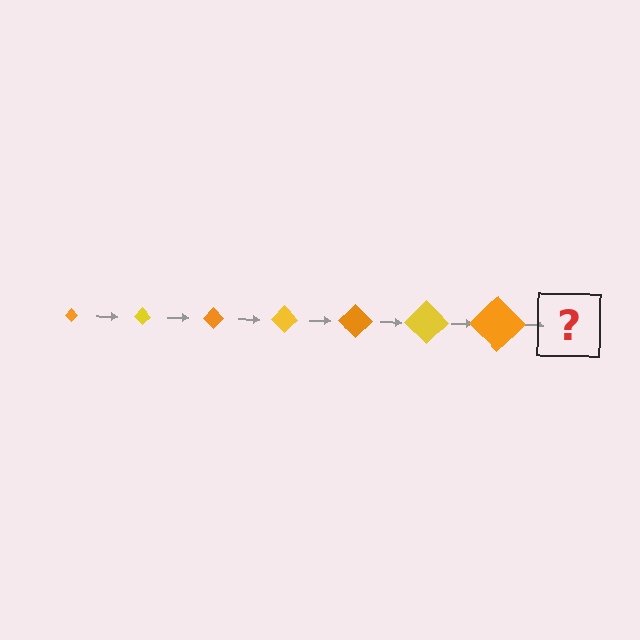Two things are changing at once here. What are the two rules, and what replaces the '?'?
The two rules are that the diamond grows larger each step and the color cycles through orange and yellow. The '?' should be a yellow diamond, larger than the previous one.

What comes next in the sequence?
The next element should be a yellow diamond, larger than the previous one.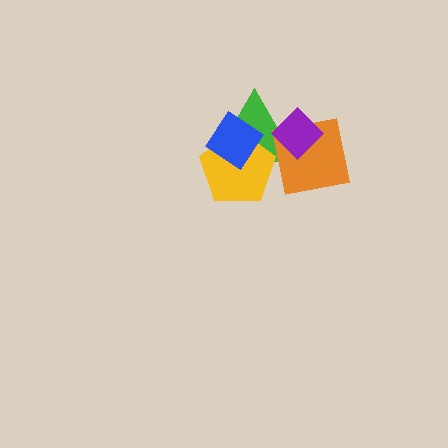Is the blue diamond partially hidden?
No, no other shape covers it.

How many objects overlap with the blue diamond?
2 objects overlap with the blue diamond.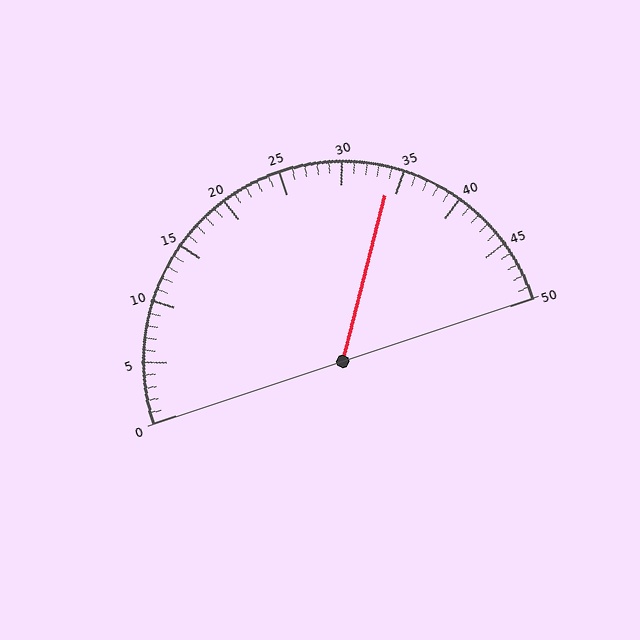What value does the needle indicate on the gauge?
The needle indicates approximately 34.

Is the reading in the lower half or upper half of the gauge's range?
The reading is in the upper half of the range (0 to 50).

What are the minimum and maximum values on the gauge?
The gauge ranges from 0 to 50.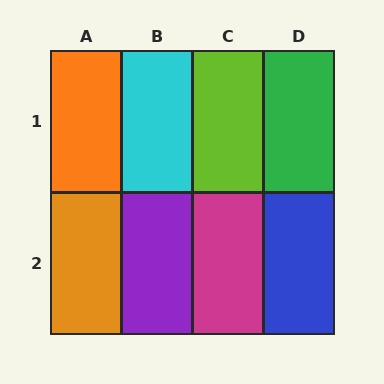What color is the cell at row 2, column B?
Purple.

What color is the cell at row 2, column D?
Blue.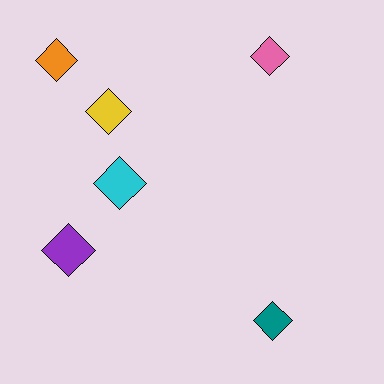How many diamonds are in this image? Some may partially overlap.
There are 6 diamonds.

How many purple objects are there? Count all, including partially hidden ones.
There is 1 purple object.